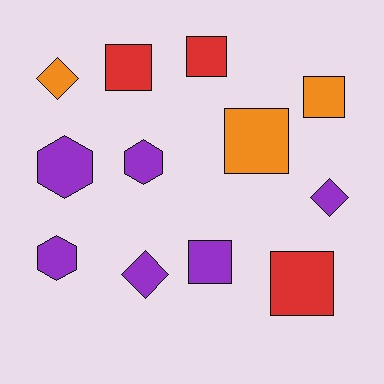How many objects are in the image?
There are 12 objects.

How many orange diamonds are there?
There is 1 orange diamond.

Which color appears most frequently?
Purple, with 6 objects.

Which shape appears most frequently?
Square, with 6 objects.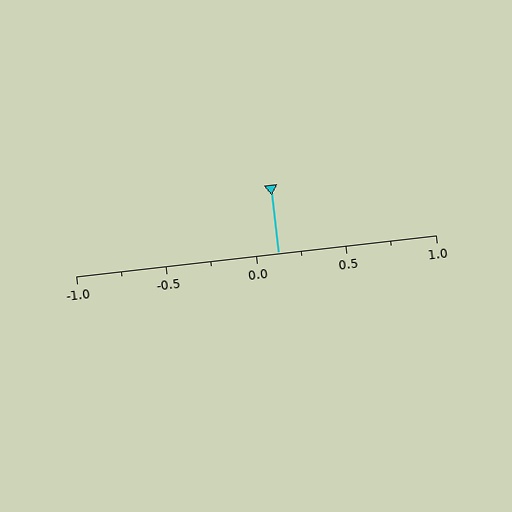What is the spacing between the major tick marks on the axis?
The major ticks are spaced 0.5 apart.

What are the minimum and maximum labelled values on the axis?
The axis runs from -1.0 to 1.0.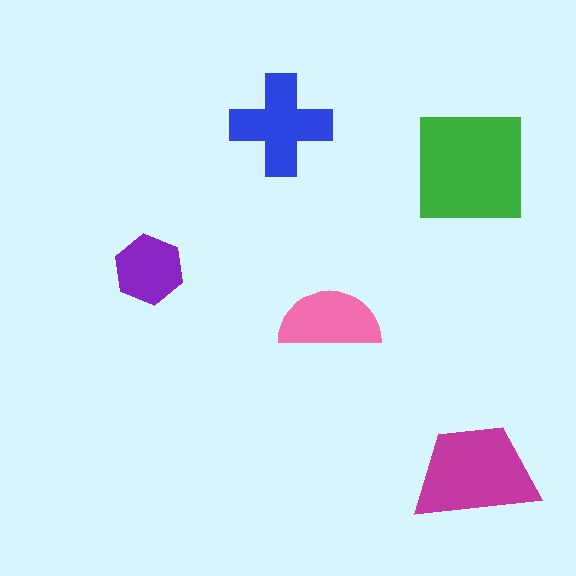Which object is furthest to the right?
The magenta trapezoid is rightmost.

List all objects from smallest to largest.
The purple hexagon, the pink semicircle, the blue cross, the magenta trapezoid, the green square.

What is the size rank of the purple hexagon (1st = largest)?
5th.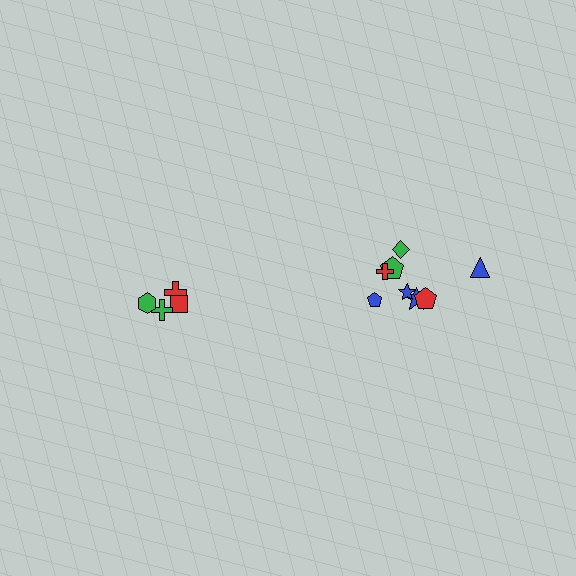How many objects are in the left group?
There are 4 objects.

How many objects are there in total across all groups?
There are 12 objects.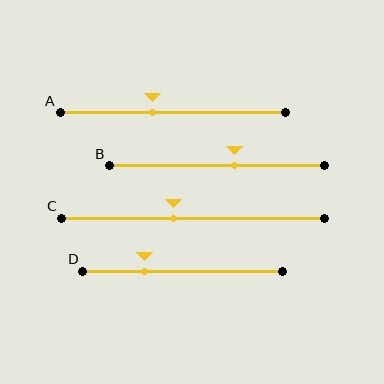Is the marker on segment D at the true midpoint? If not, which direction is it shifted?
No, the marker on segment D is shifted to the left by about 19% of the segment length.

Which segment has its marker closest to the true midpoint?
Segment C has its marker closest to the true midpoint.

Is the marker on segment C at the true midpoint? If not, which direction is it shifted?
No, the marker on segment C is shifted to the left by about 7% of the segment length.